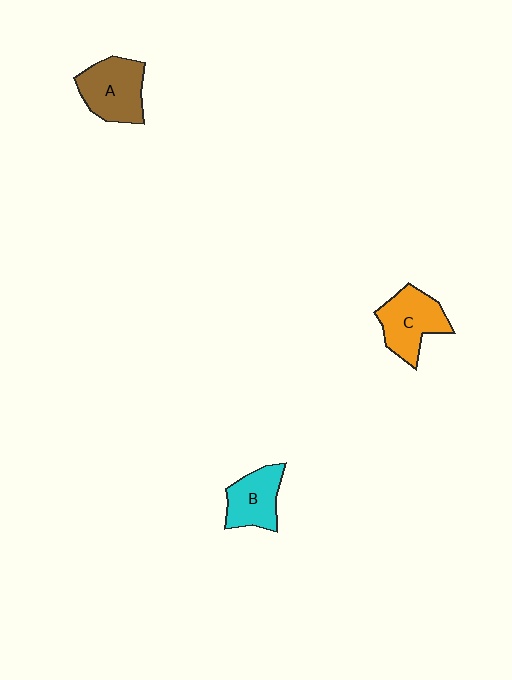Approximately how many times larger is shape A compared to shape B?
Approximately 1.3 times.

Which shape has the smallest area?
Shape B (cyan).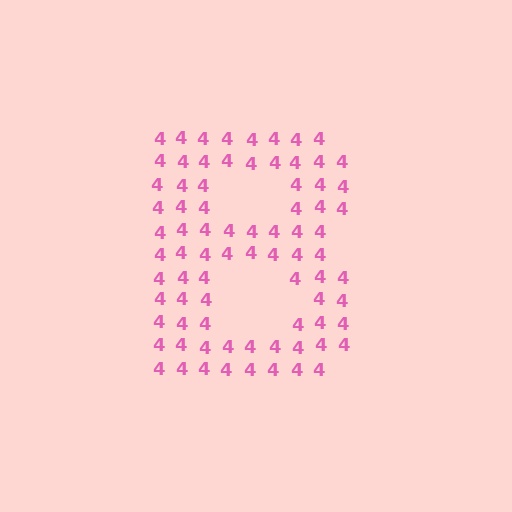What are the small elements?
The small elements are digit 4's.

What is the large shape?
The large shape is the letter B.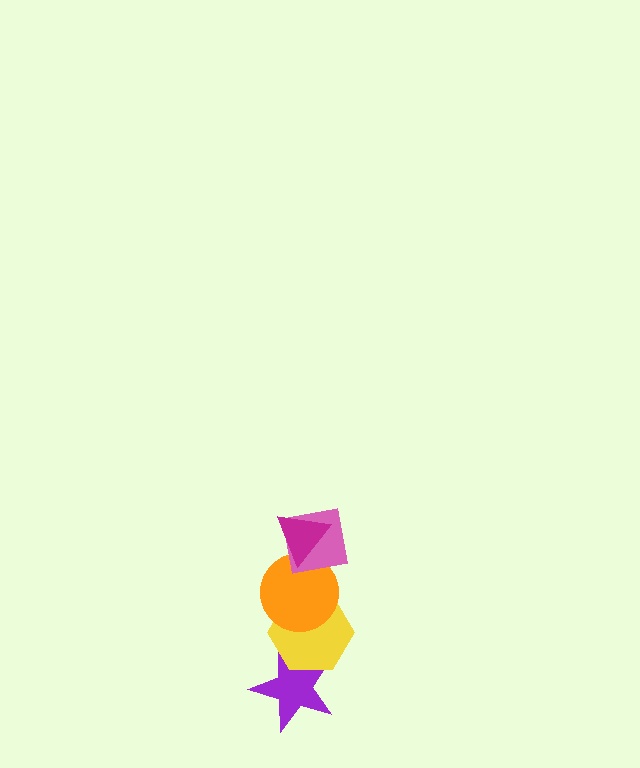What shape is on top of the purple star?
The yellow hexagon is on top of the purple star.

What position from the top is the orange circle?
The orange circle is 3rd from the top.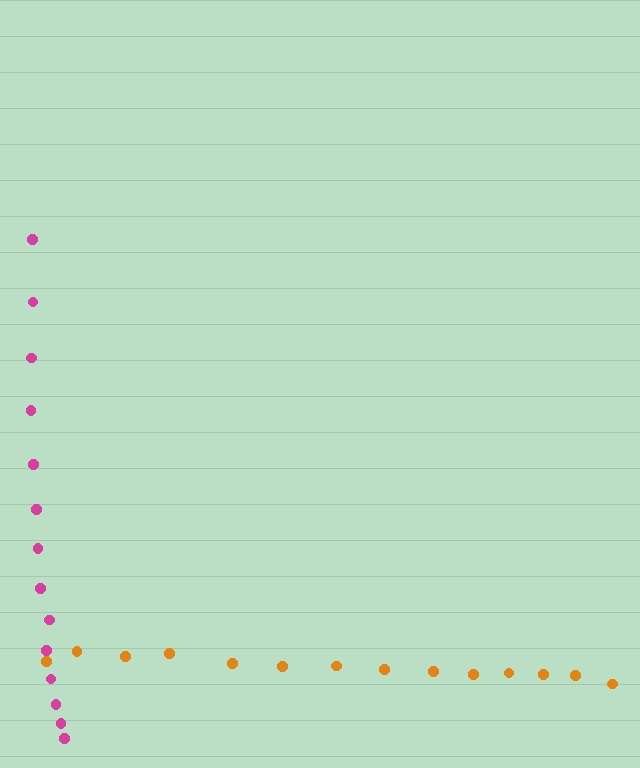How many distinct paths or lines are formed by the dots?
There are 2 distinct paths.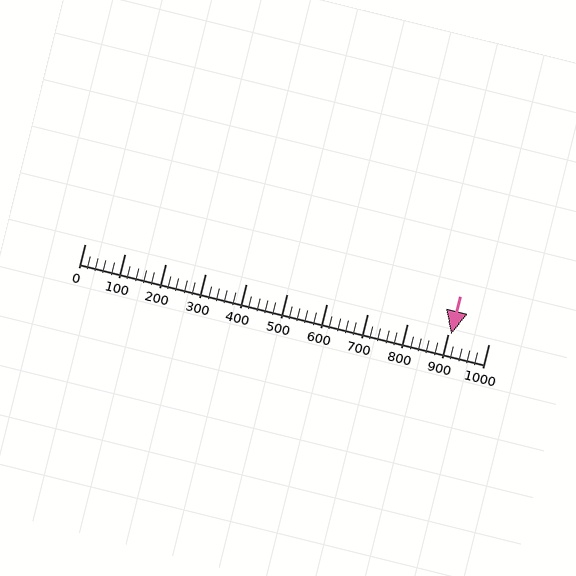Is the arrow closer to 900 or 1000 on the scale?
The arrow is closer to 900.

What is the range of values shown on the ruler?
The ruler shows values from 0 to 1000.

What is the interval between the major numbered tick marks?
The major tick marks are spaced 100 units apart.